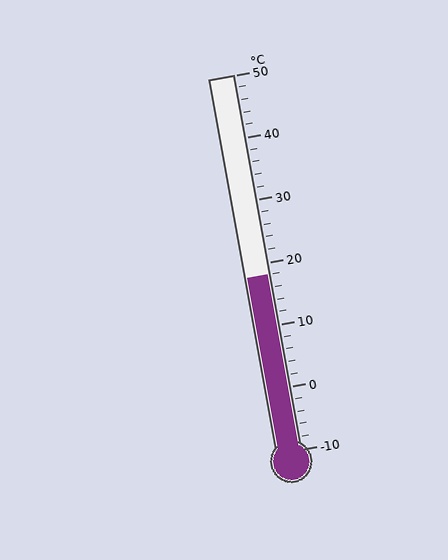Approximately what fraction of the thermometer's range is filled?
The thermometer is filled to approximately 45% of its range.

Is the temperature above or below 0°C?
The temperature is above 0°C.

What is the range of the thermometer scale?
The thermometer scale ranges from -10°C to 50°C.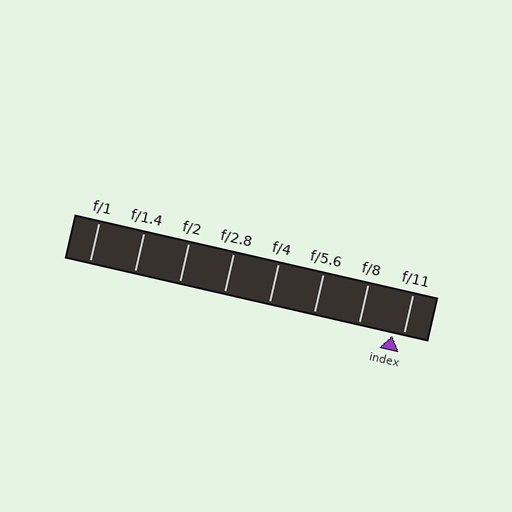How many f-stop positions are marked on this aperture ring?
There are 8 f-stop positions marked.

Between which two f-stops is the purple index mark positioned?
The index mark is between f/8 and f/11.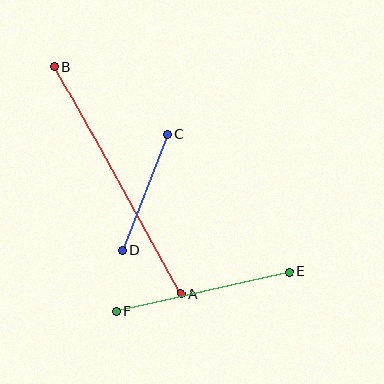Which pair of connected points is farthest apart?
Points A and B are farthest apart.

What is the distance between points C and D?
The distance is approximately 125 pixels.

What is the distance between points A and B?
The distance is approximately 260 pixels.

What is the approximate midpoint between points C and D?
The midpoint is at approximately (145, 193) pixels.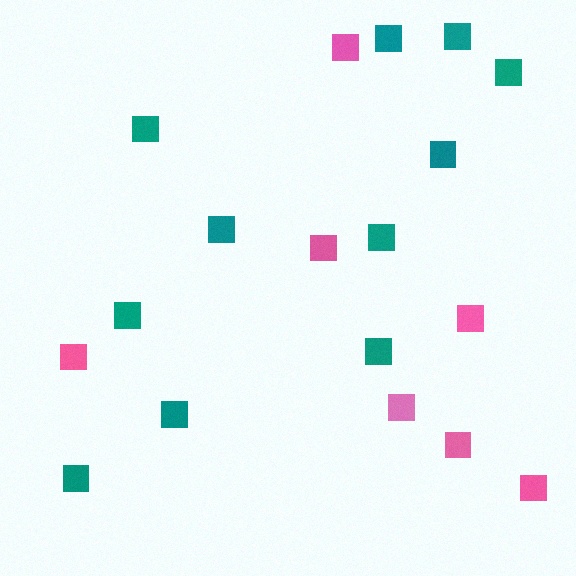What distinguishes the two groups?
There are 2 groups: one group of teal squares (11) and one group of pink squares (7).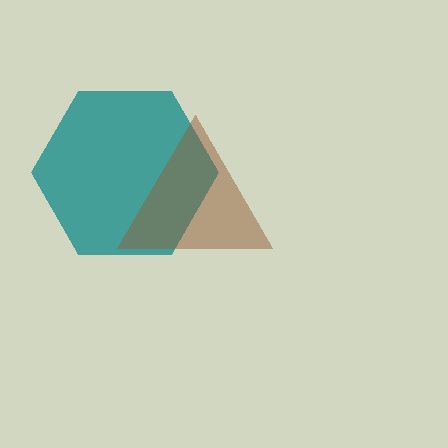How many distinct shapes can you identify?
There are 2 distinct shapes: a teal hexagon, a brown triangle.